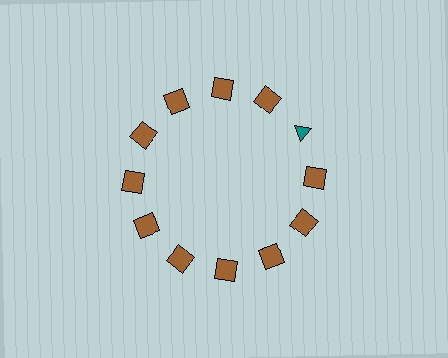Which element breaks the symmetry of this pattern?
The teal triangle at roughly the 2 o'clock position breaks the symmetry. All other shapes are brown squares.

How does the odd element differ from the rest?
It differs in both color (teal instead of brown) and shape (triangle instead of square).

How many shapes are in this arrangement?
There are 12 shapes arranged in a ring pattern.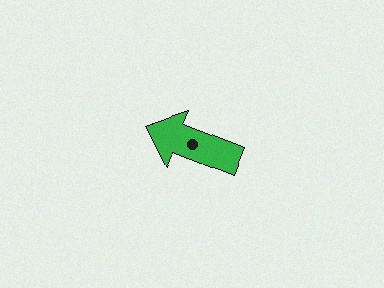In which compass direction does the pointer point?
West.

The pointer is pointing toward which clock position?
Roughly 10 o'clock.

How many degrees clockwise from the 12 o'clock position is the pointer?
Approximately 292 degrees.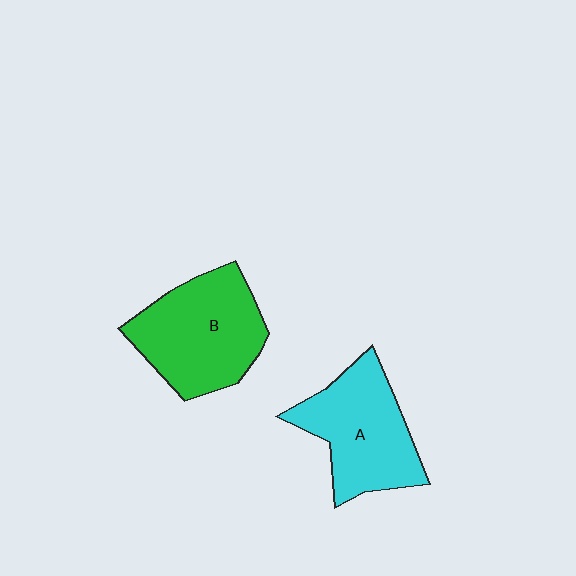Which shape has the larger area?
Shape B (green).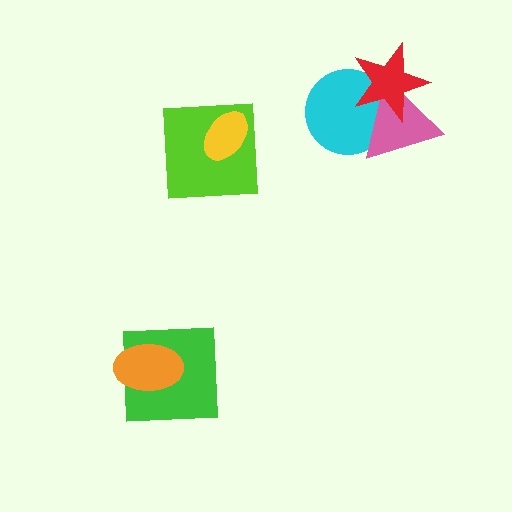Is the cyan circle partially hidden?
Yes, it is partially covered by another shape.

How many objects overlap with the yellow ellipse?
1 object overlaps with the yellow ellipse.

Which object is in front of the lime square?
The yellow ellipse is in front of the lime square.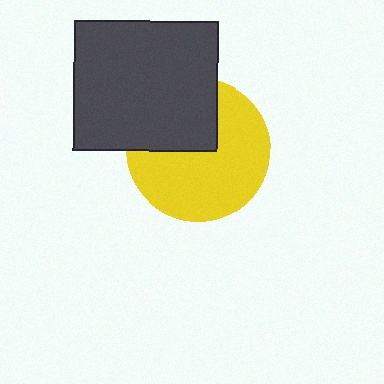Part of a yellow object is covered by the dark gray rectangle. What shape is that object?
It is a circle.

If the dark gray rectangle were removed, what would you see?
You would see the complete yellow circle.